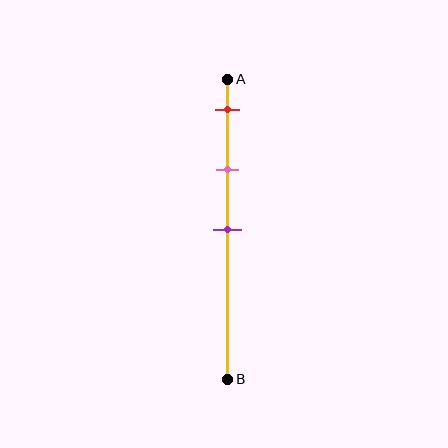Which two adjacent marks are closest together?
The red and pink marks are the closest adjacent pair.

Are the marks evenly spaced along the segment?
Yes, the marks are approximately evenly spaced.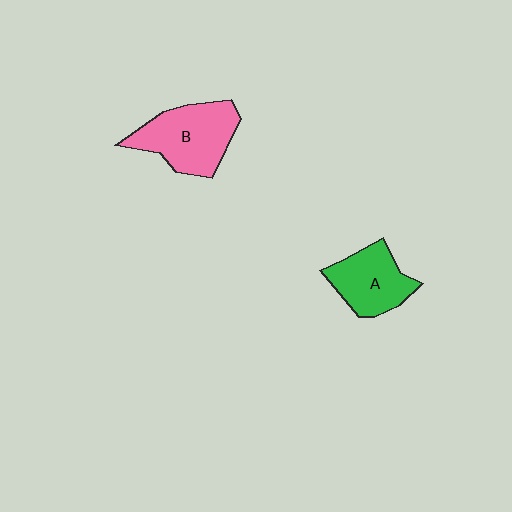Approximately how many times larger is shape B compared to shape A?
Approximately 1.3 times.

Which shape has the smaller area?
Shape A (green).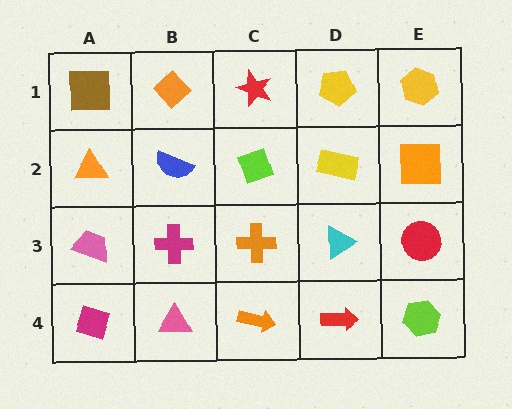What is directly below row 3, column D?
A red arrow.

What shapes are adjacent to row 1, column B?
A blue semicircle (row 2, column B), a brown square (row 1, column A), a red star (row 1, column C).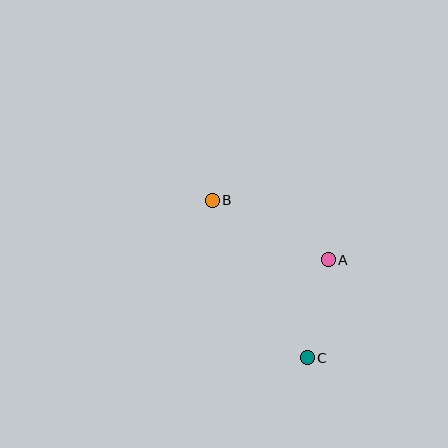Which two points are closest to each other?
Points A and C are closest to each other.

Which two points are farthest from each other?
Points B and C are farthest from each other.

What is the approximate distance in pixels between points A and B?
The distance between A and B is approximately 130 pixels.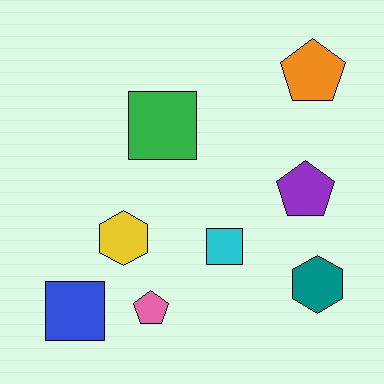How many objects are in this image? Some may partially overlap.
There are 8 objects.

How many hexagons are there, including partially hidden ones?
There are 2 hexagons.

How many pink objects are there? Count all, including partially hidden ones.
There is 1 pink object.